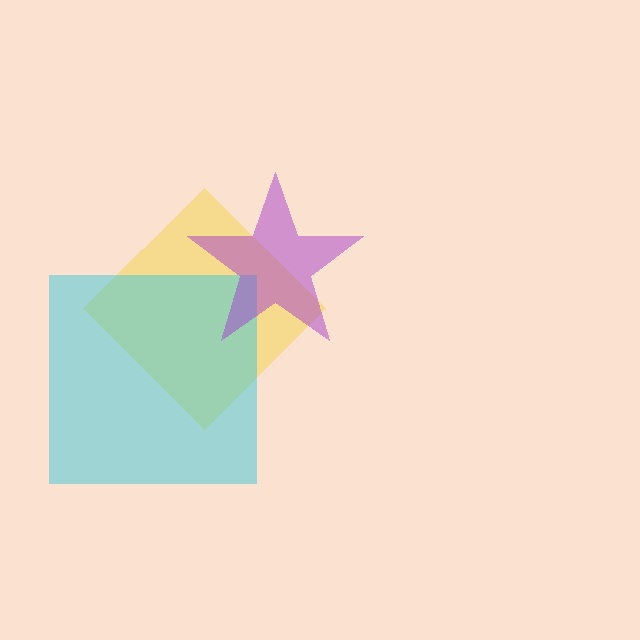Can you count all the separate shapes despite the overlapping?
Yes, there are 3 separate shapes.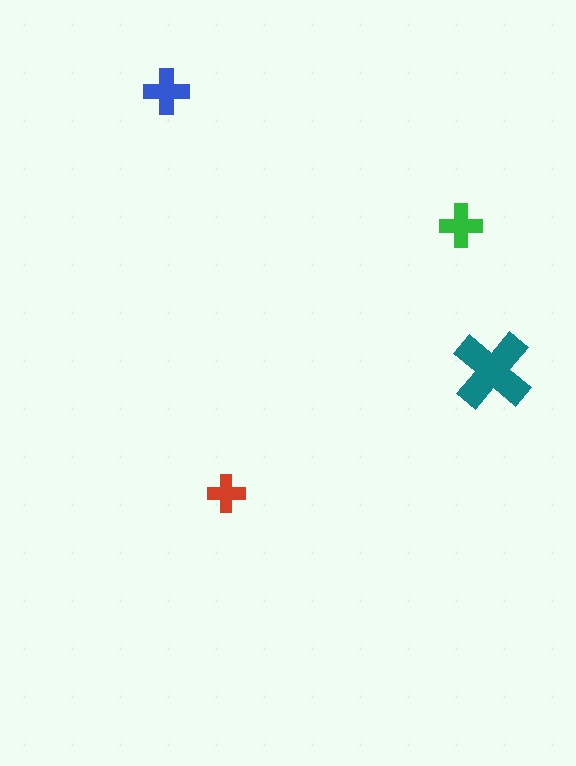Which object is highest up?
The blue cross is topmost.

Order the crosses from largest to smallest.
the teal one, the blue one, the green one, the red one.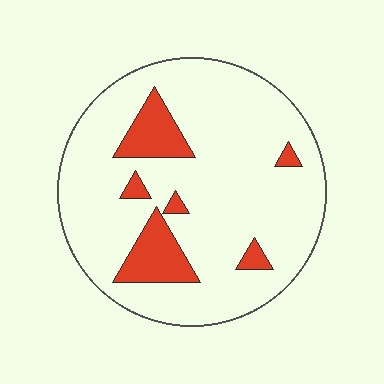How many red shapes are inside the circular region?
6.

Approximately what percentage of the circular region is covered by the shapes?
Approximately 15%.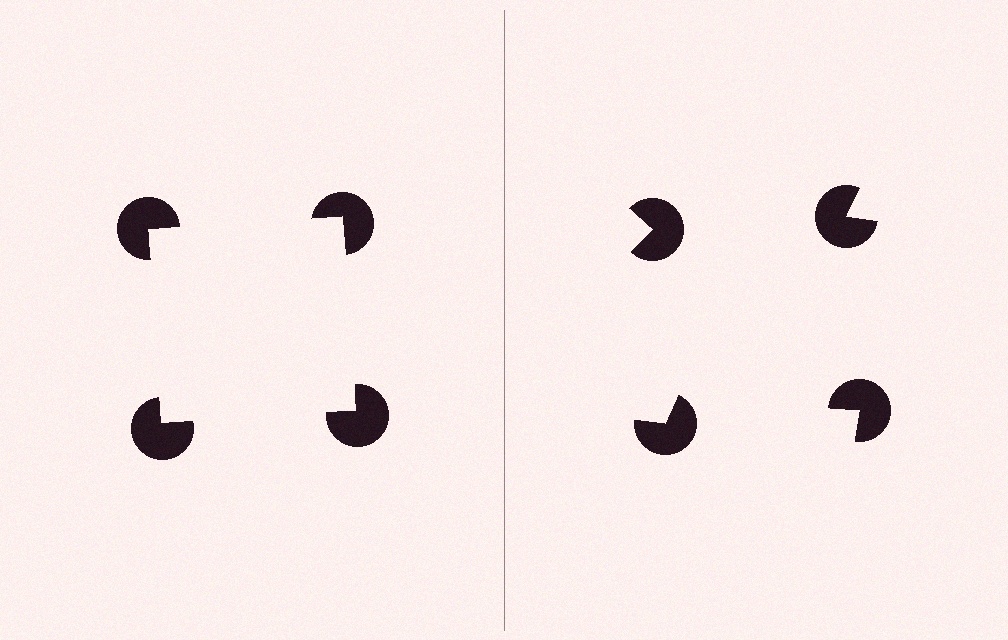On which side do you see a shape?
An illusory square appears on the left side. On the right side the wedge cuts are rotated, so no coherent shape forms.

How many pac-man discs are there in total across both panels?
8 — 4 on each side.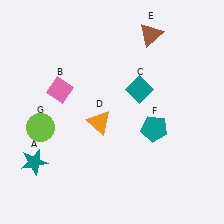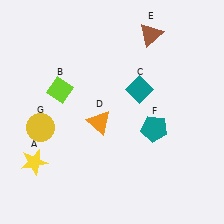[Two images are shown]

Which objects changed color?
A changed from teal to yellow. B changed from pink to lime. G changed from lime to yellow.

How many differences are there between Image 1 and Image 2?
There are 3 differences between the two images.